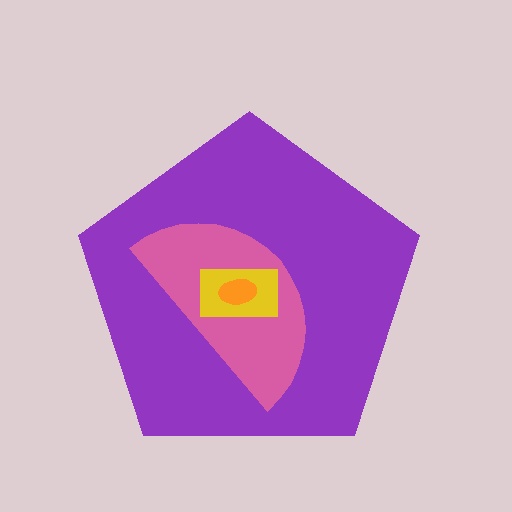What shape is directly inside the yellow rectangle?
The orange ellipse.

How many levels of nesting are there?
4.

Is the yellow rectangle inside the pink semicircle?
Yes.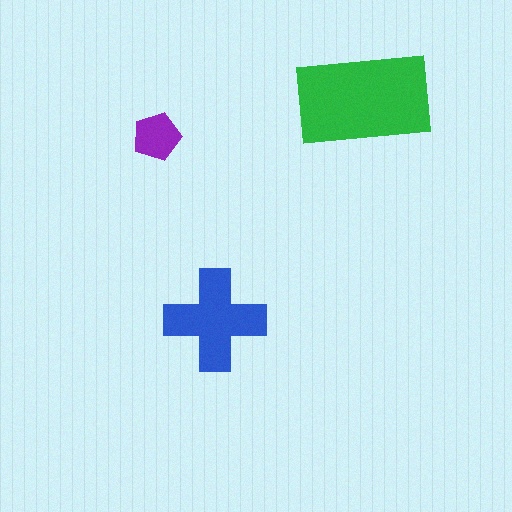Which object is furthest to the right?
The green rectangle is rightmost.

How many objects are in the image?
There are 3 objects in the image.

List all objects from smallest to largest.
The purple pentagon, the blue cross, the green rectangle.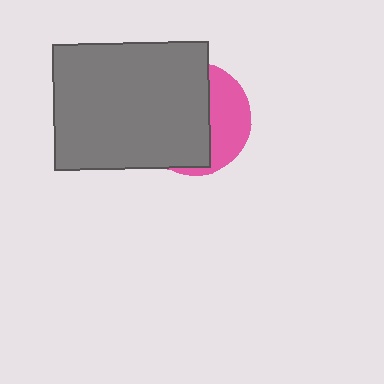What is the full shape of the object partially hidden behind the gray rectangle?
The partially hidden object is a pink circle.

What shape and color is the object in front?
The object in front is a gray rectangle.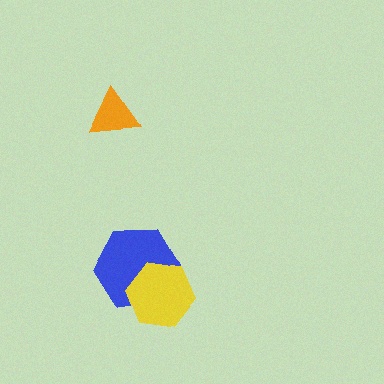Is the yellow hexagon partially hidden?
No, no other shape covers it.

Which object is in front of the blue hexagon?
The yellow hexagon is in front of the blue hexagon.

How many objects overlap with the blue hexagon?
1 object overlaps with the blue hexagon.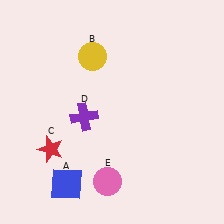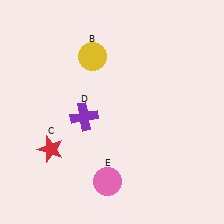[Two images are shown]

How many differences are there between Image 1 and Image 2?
There is 1 difference between the two images.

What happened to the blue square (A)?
The blue square (A) was removed in Image 2. It was in the bottom-left area of Image 1.